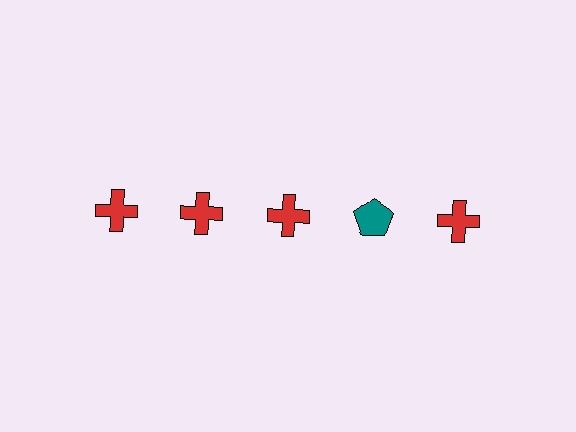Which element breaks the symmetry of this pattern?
The teal pentagon in the top row, second from right column breaks the symmetry. All other shapes are red crosses.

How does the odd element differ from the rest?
It differs in both color (teal instead of red) and shape (pentagon instead of cross).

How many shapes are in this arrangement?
There are 5 shapes arranged in a grid pattern.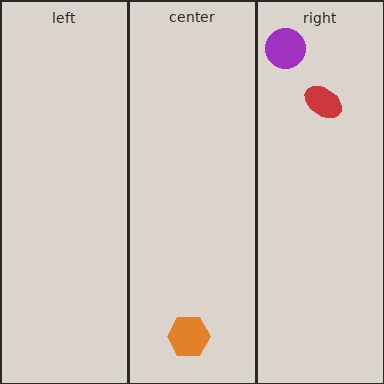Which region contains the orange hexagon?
The center region.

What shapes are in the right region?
The purple circle, the red ellipse.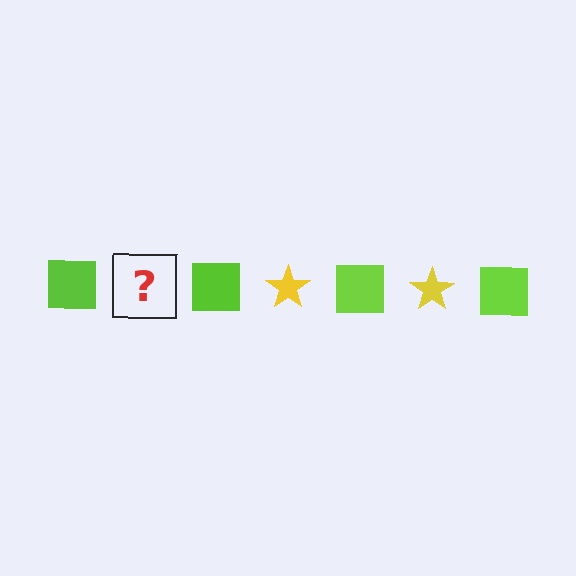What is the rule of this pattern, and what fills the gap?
The rule is that the pattern alternates between lime square and yellow star. The gap should be filled with a yellow star.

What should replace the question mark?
The question mark should be replaced with a yellow star.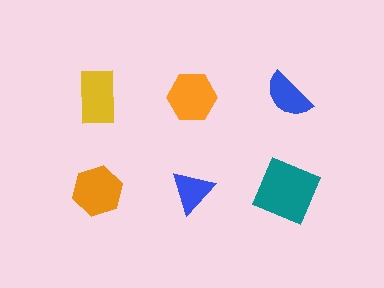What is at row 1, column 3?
A blue semicircle.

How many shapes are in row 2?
3 shapes.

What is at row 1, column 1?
A yellow rectangle.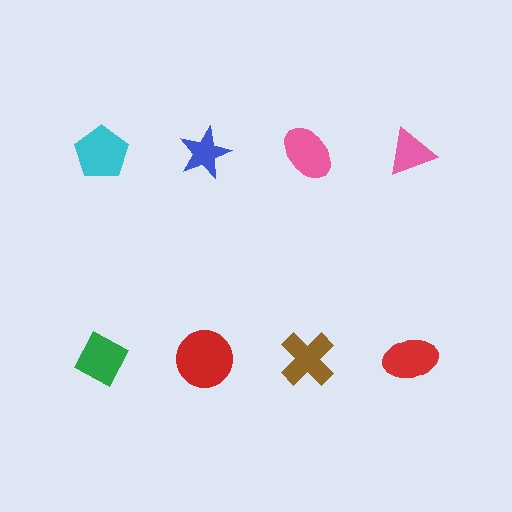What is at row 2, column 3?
A brown cross.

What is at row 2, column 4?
A red ellipse.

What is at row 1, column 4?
A pink triangle.